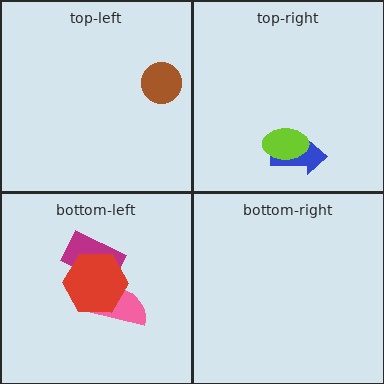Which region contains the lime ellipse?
The top-right region.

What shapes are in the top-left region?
The brown circle.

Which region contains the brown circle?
The top-left region.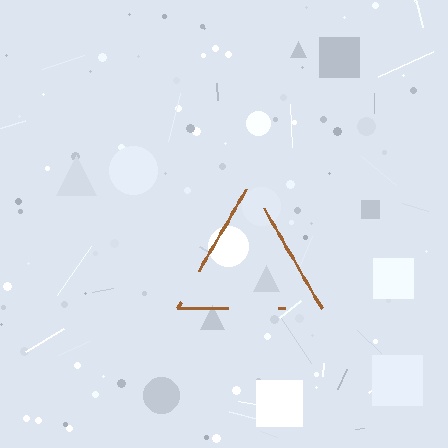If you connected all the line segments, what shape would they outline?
They would outline a triangle.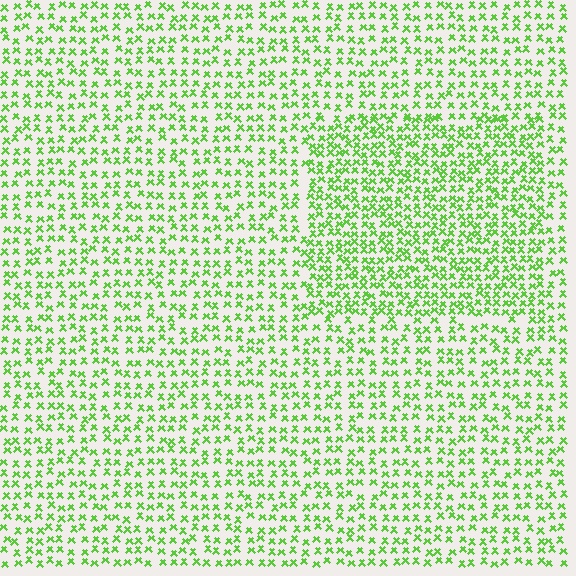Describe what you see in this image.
The image contains small lime elements arranged at two different densities. A rectangle-shaped region is visible where the elements are more densely packed than the surrounding area.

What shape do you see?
I see a rectangle.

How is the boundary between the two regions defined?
The boundary is defined by a change in element density (approximately 1.6x ratio). All elements are the same color, size, and shape.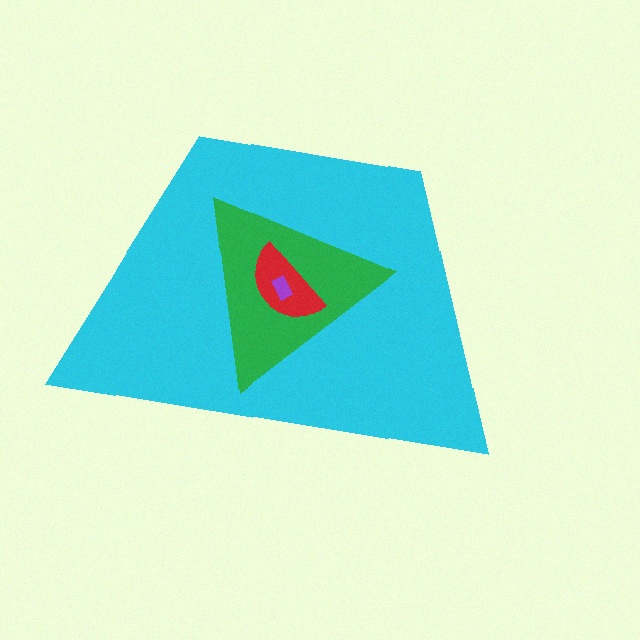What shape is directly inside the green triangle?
The red semicircle.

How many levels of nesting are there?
4.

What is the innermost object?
The purple rectangle.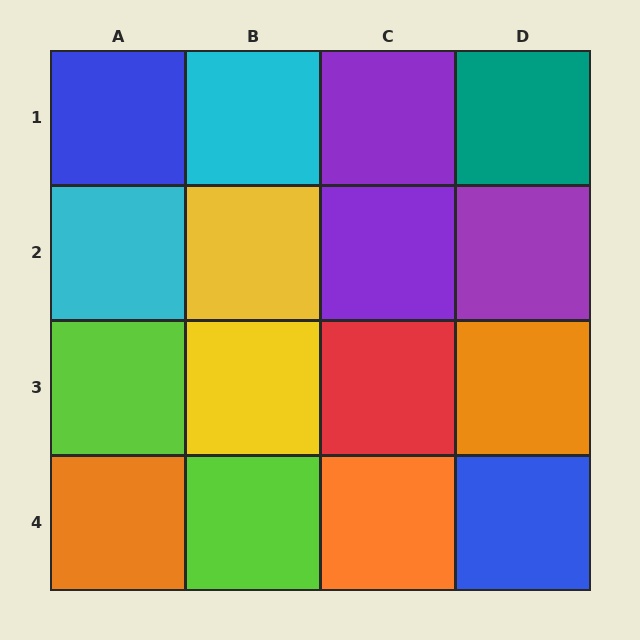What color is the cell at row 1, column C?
Purple.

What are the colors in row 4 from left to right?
Orange, lime, orange, blue.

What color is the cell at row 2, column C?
Purple.